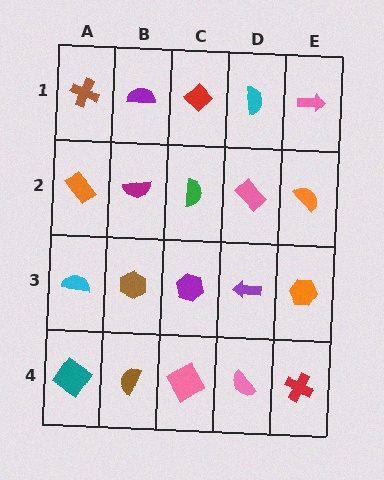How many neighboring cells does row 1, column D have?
3.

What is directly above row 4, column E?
An orange hexagon.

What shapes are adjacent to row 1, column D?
A pink rectangle (row 2, column D), a red diamond (row 1, column C), a pink arrow (row 1, column E).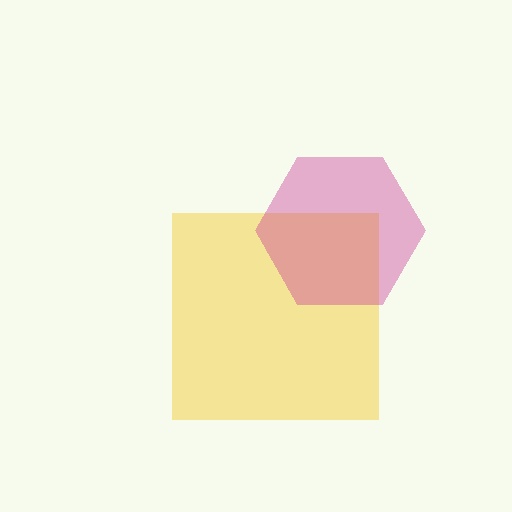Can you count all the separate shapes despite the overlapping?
Yes, there are 2 separate shapes.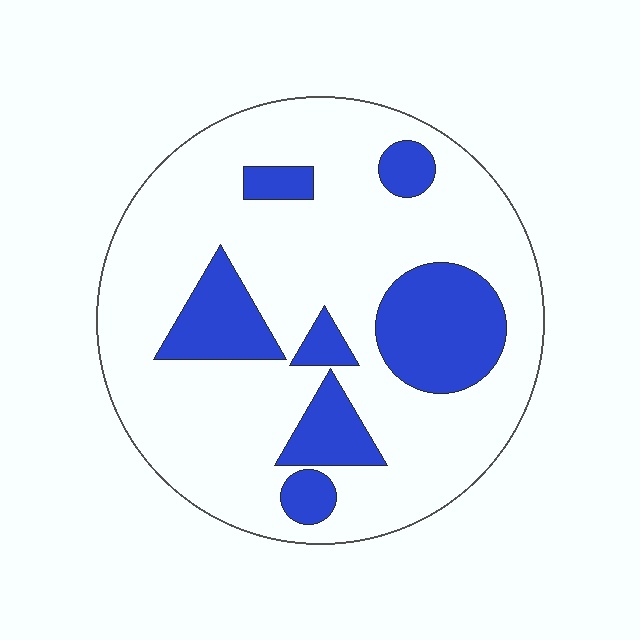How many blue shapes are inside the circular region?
7.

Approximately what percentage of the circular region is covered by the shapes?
Approximately 25%.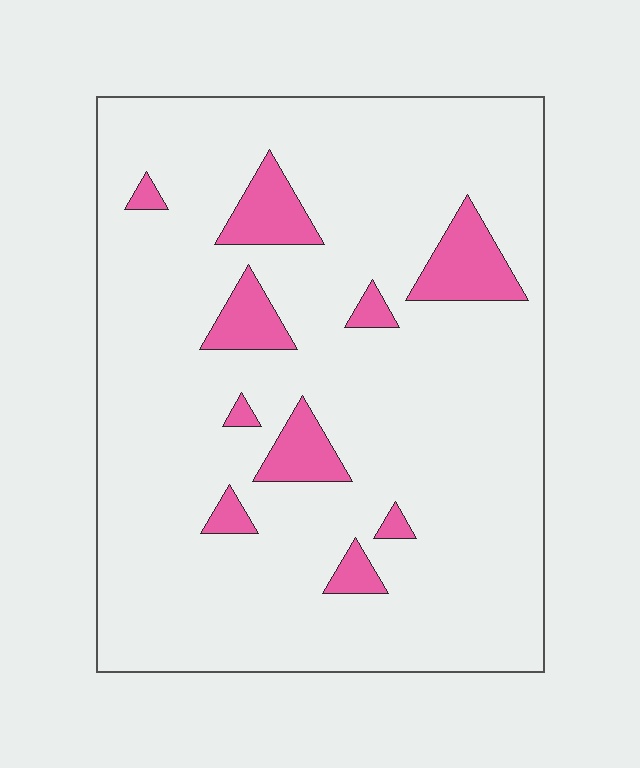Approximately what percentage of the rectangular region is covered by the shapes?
Approximately 10%.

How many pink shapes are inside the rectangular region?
10.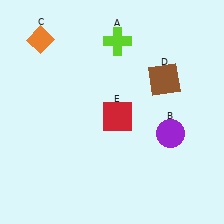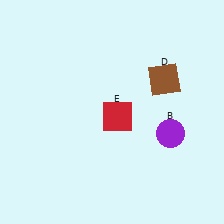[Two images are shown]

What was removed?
The orange diamond (C), the lime cross (A) were removed in Image 2.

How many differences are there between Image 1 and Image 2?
There are 2 differences between the two images.